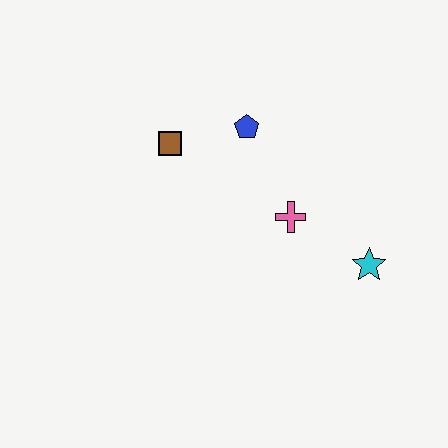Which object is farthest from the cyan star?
The brown square is farthest from the cyan star.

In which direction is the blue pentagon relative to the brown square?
The blue pentagon is to the right of the brown square.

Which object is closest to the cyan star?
The pink cross is closest to the cyan star.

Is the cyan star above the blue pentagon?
No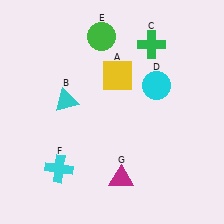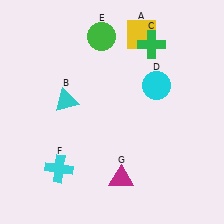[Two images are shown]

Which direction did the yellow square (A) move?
The yellow square (A) moved up.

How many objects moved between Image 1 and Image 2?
1 object moved between the two images.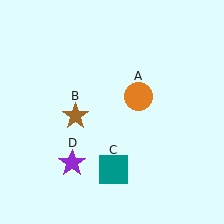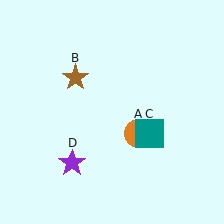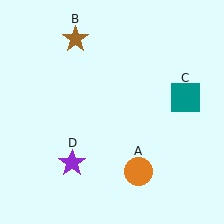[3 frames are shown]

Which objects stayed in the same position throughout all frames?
Purple star (object D) remained stationary.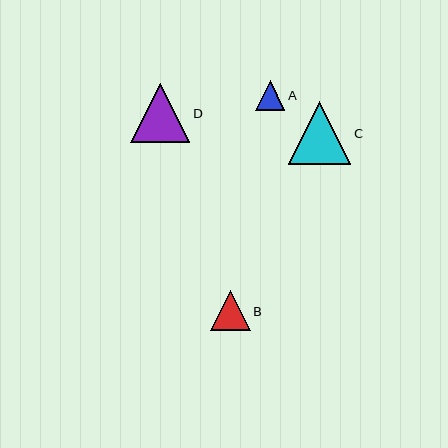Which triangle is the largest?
Triangle C is the largest with a size of approximately 62 pixels.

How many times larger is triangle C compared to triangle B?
Triangle C is approximately 1.6 times the size of triangle B.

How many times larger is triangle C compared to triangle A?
Triangle C is approximately 2.1 times the size of triangle A.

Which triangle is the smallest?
Triangle A is the smallest with a size of approximately 30 pixels.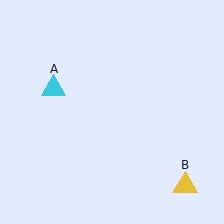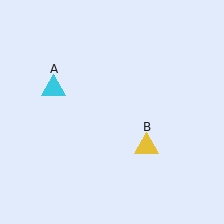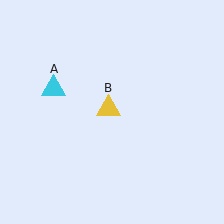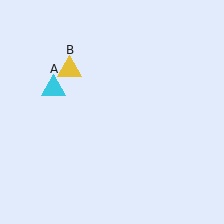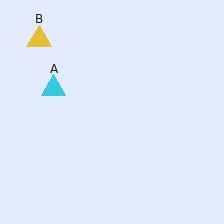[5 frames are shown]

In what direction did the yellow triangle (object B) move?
The yellow triangle (object B) moved up and to the left.